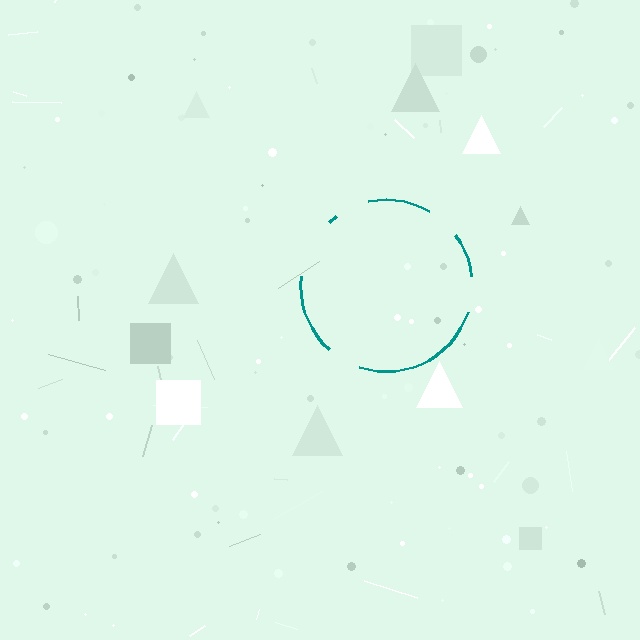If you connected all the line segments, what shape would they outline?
They would outline a circle.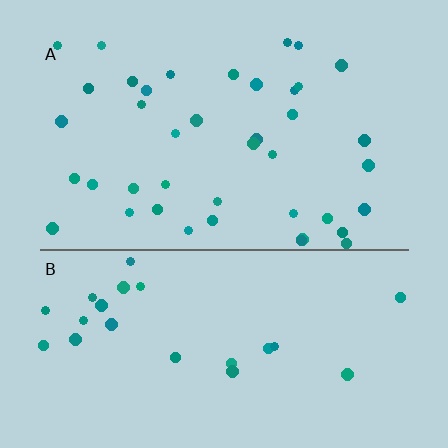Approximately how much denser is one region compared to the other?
Approximately 1.8× — region A over region B.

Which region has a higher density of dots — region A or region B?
A (the top).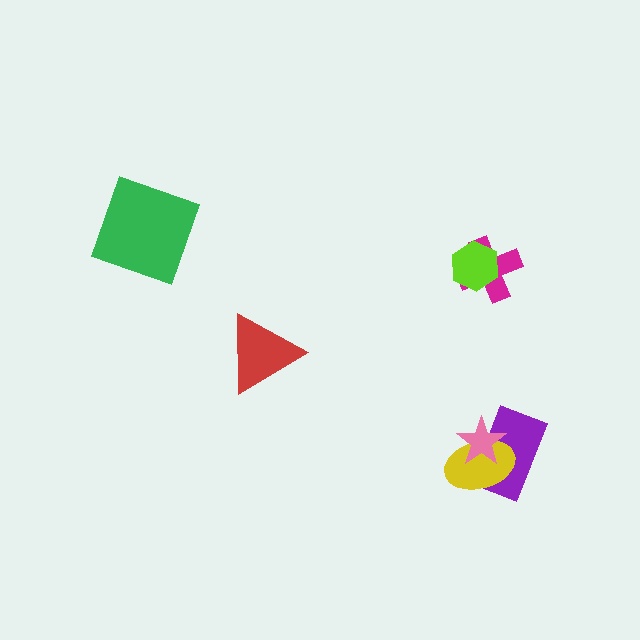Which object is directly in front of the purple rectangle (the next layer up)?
The yellow ellipse is directly in front of the purple rectangle.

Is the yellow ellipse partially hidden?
Yes, it is partially covered by another shape.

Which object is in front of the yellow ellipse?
The pink star is in front of the yellow ellipse.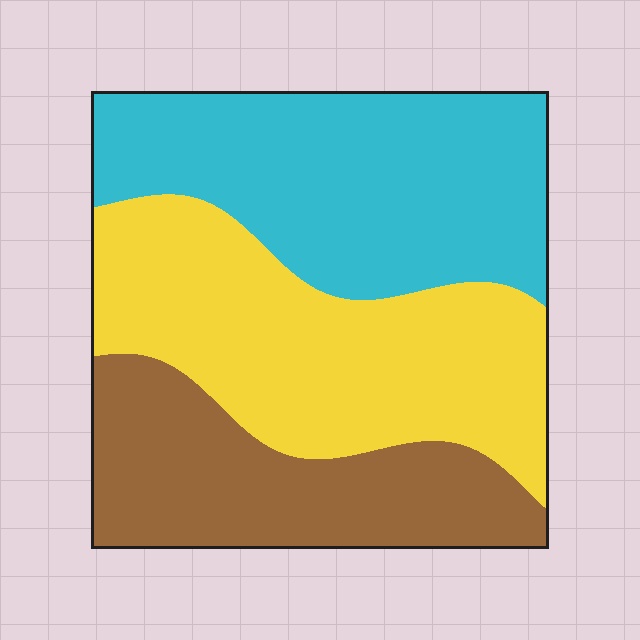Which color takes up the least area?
Brown, at roughly 25%.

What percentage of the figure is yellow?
Yellow covers about 40% of the figure.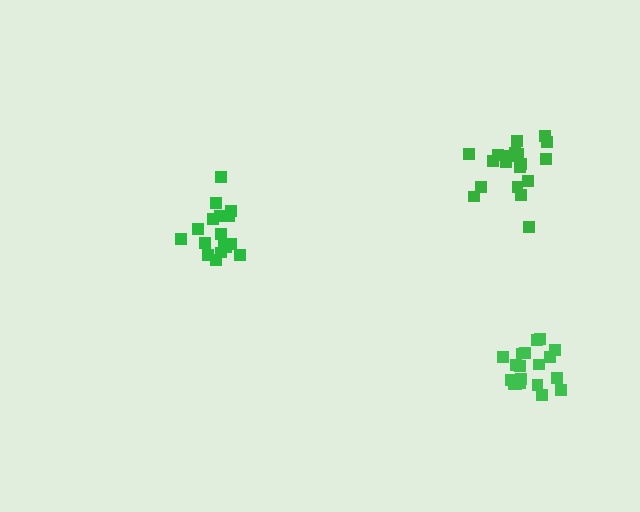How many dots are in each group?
Group 1: 19 dots, Group 2: 17 dots, Group 3: 19 dots (55 total).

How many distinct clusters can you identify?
There are 3 distinct clusters.